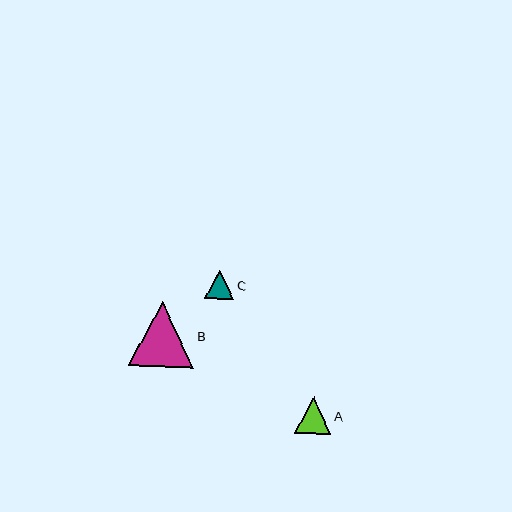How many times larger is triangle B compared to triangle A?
Triangle B is approximately 1.8 times the size of triangle A.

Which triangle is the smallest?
Triangle C is the smallest with a size of approximately 29 pixels.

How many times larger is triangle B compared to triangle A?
Triangle B is approximately 1.8 times the size of triangle A.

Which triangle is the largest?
Triangle B is the largest with a size of approximately 65 pixels.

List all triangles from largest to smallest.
From largest to smallest: B, A, C.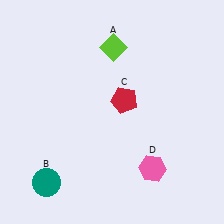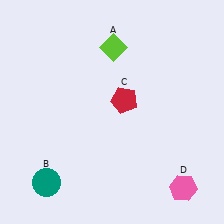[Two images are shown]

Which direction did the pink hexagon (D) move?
The pink hexagon (D) moved right.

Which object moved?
The pink hexagon (D) moved right.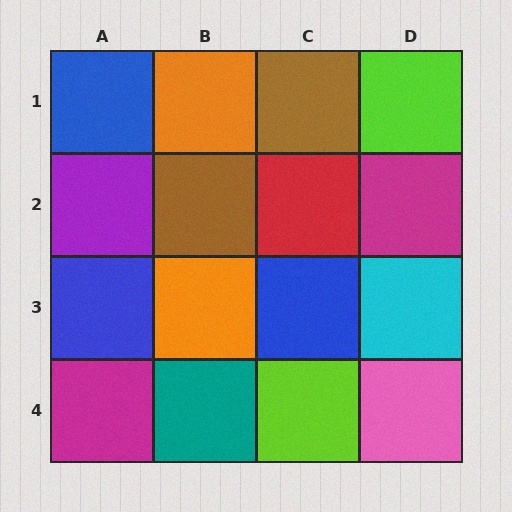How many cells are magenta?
2 cells are magenta.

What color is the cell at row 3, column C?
Blue.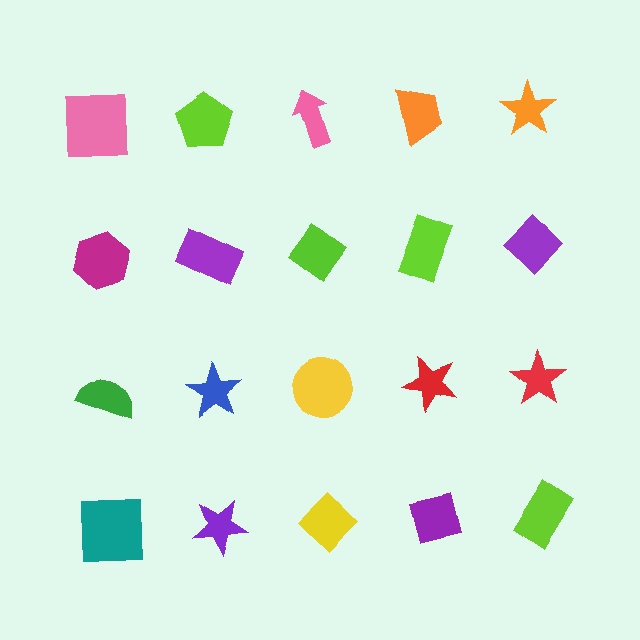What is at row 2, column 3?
A lime diamond.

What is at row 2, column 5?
A purple diamond.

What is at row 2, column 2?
A purple rectangle.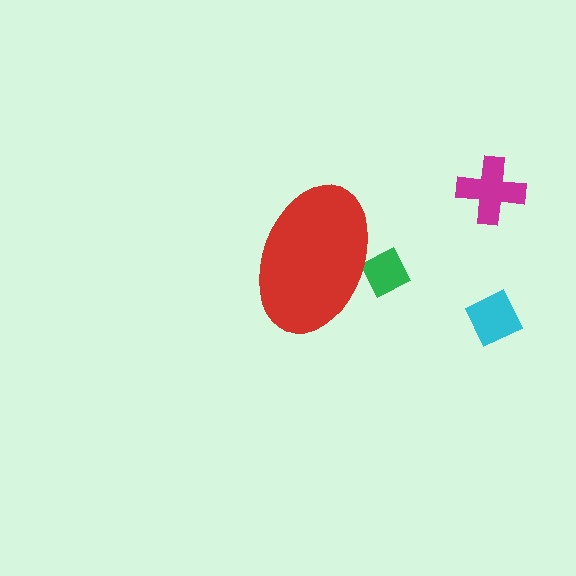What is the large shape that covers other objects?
A red ellipse.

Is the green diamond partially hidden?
Yes, the green diamond is partially hidden behind the red ellipse.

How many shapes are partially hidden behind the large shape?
1 shape is partially hidden.